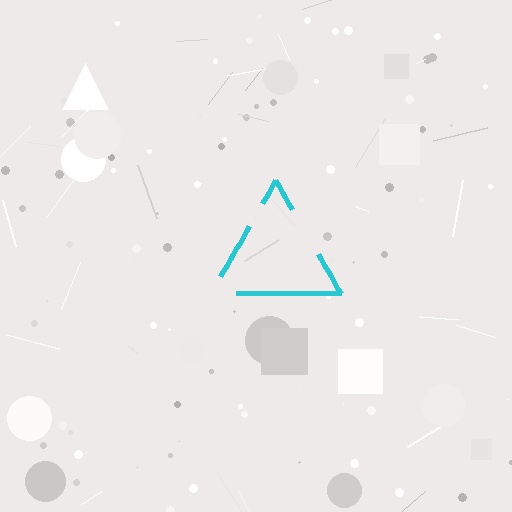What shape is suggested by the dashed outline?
The dashed outline suggests a triangle.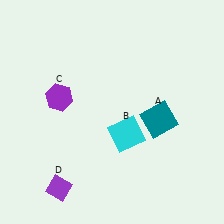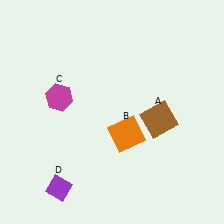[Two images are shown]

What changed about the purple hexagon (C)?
In Image 1, C is purple. In Image 2, it changed to magenta.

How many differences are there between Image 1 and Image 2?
There are 3 differences between the two images.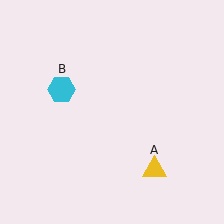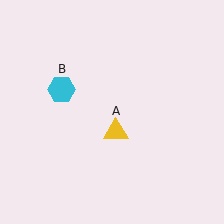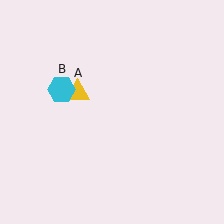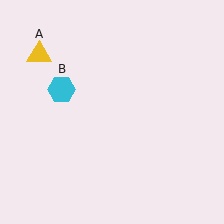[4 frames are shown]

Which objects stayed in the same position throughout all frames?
Cyan hexagon (object B) remained stationary.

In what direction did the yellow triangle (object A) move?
The yellow triangle (object A) moved up and to the left.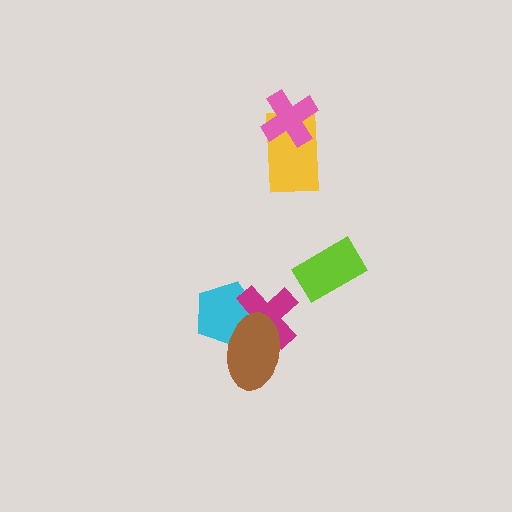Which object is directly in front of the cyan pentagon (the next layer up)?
The magenta cross is directly in front of the cyan pentagon.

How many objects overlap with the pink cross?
1 object overlaps with the pink cross.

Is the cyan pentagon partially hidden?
Yes, it is partially covered by another shape.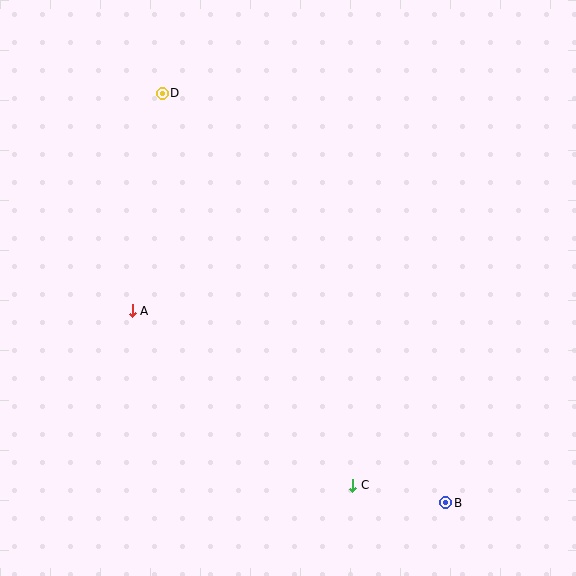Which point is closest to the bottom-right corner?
Point B is closest to the bottom-right corner.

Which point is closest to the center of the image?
Point A at (132, 311) is closest to the center.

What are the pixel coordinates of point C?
Point C is at (353, 485).